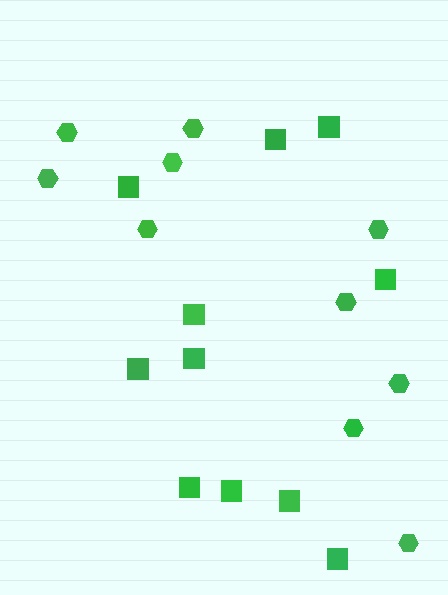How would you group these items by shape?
There are 2 groups: one group of squares (11) and one group of hexagons (10).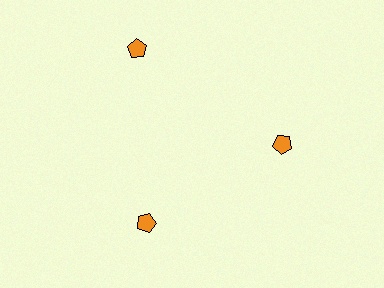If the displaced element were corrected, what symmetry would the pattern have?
It would have 3-fold rotational symmetry — the pattern would map onto itself every 120 degrees.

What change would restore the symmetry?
The symmetry would be restored by moving it inward, back onto the ring so that all 3 pentagons sit at equal angles and equal distance from the center.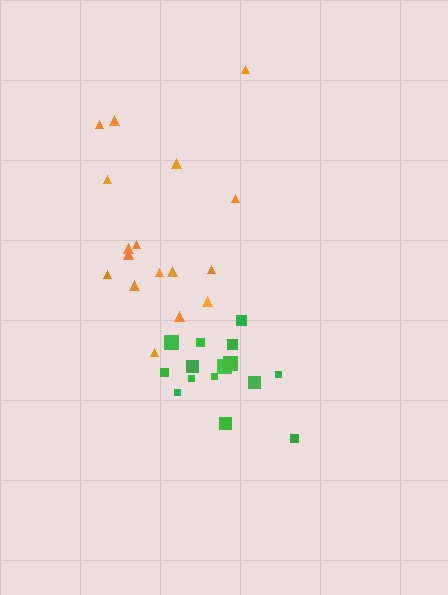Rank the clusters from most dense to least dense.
green, orange.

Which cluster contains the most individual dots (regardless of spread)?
Orange (17).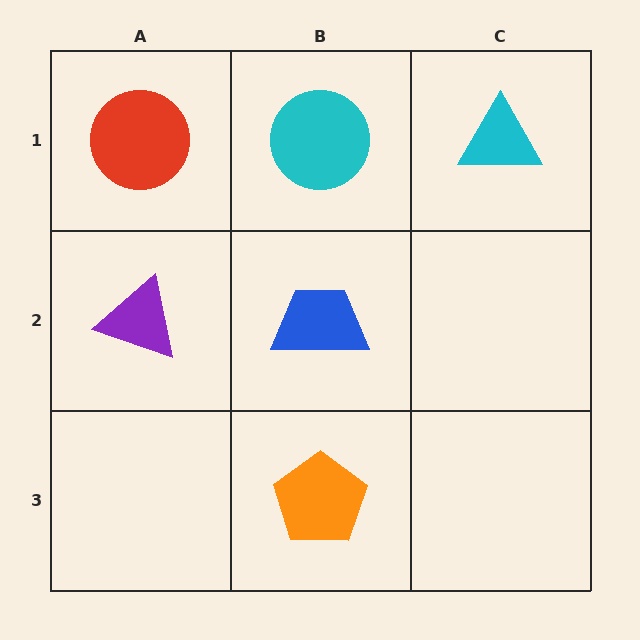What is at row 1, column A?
A red circle.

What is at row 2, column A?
A purple triangle.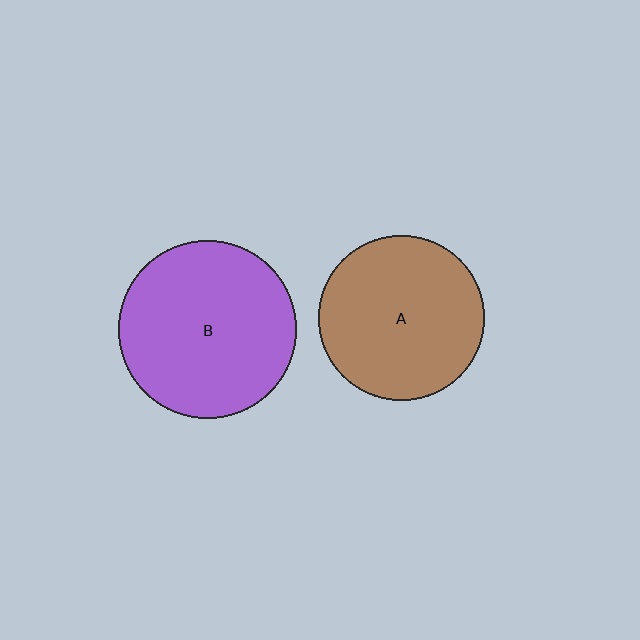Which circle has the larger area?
Circle B (purple).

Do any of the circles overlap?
No, none of the circles overlap.